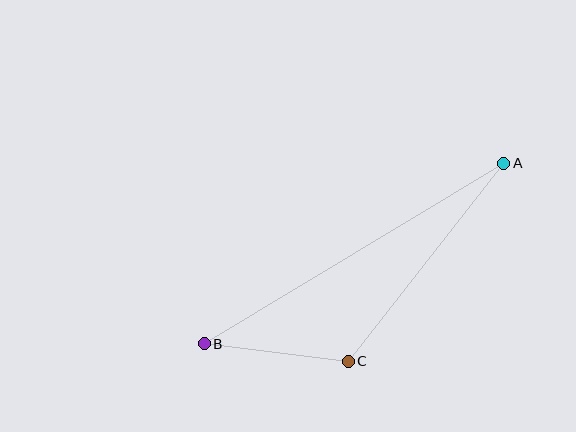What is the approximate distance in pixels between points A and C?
The distance between A and C is approximately 252 pixels.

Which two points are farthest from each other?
Points A and B are farthest from each other.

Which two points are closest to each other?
Points B and C are closest to each other.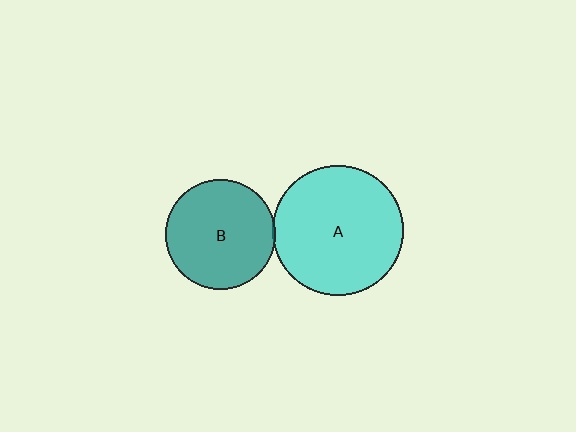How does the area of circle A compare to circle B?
Approximately 1.4 times.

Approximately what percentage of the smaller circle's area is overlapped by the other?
Approximately 5%.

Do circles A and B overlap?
Yes.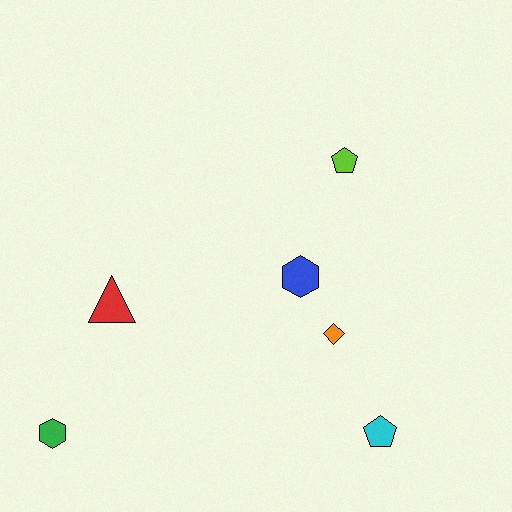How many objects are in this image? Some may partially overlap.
There are 6 objects.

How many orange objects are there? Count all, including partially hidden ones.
There is 1 orange object.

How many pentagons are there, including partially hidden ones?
There are 2 pentagons.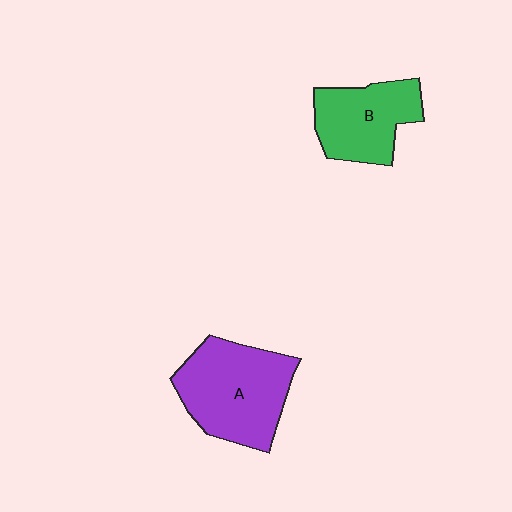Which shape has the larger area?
Shape A (purple).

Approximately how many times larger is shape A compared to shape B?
Approximately 1.4 times.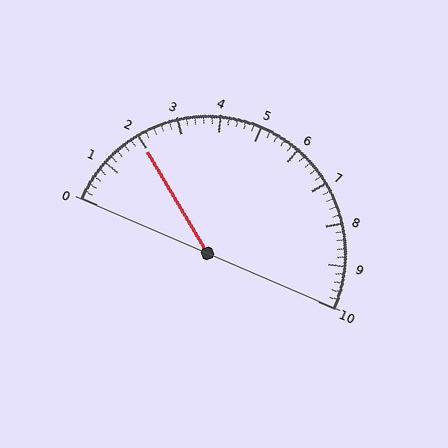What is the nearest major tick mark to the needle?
The nearest major tick mark is 2.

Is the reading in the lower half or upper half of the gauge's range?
The reading is in the lower half of the range (0 to 10).